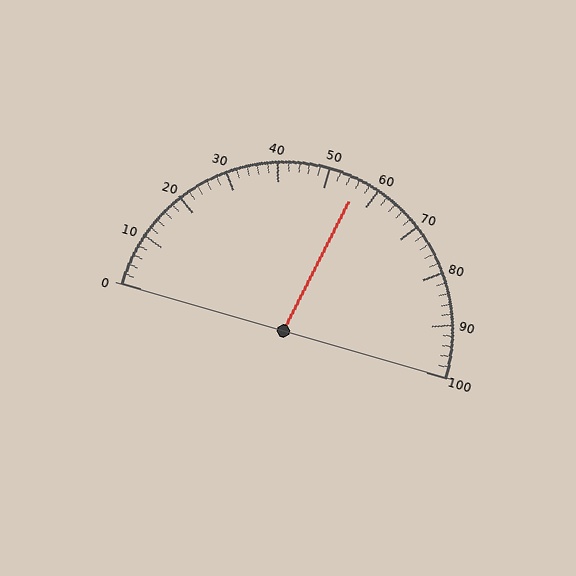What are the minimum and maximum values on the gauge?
The gauge ranges from 0 to 100.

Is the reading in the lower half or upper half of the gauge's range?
The reading is in the upper half of the range (0 to 100).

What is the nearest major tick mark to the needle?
The nearest major tick mark is 60.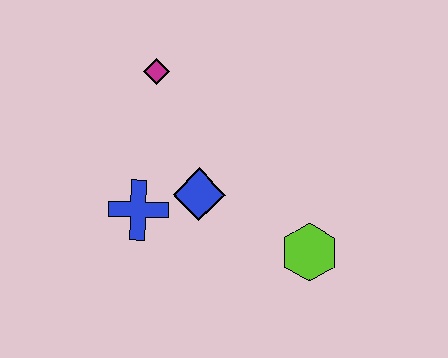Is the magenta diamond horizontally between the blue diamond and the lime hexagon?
No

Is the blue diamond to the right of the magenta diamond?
Yes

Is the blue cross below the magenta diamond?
Yes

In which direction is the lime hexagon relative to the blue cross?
The lime hexagon is to the right of the blue cross.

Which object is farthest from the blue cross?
The lime hexagon is farthest from the blue cross.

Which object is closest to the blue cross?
The blue diamond is closest to the blue cross.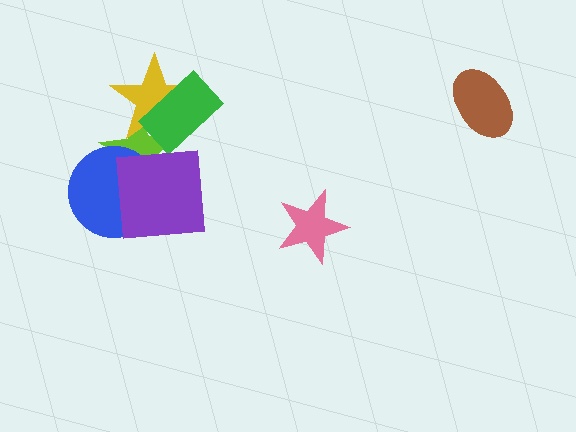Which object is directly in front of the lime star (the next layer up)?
The yellow star is directly in front of the lime star.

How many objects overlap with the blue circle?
2 objects overlap with the blue circle.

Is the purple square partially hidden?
No, no other shape covers it.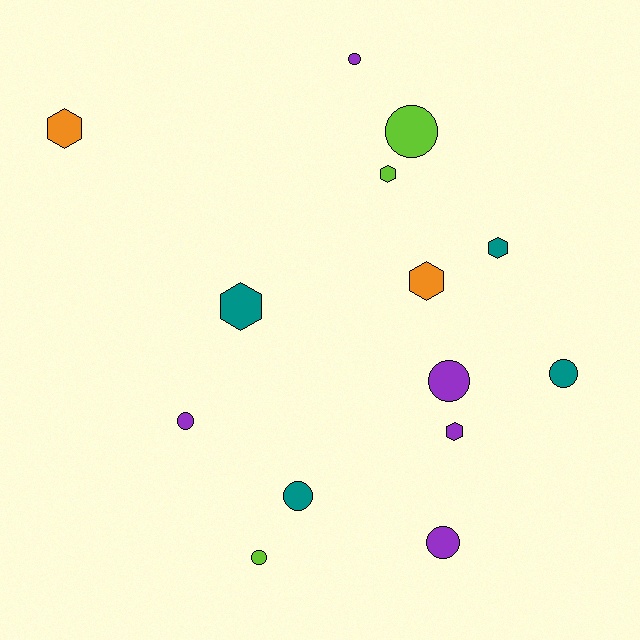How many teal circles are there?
There are 2 teal circles.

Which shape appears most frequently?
Circle, with 8 objects.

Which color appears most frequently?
Purple, with 5 objects.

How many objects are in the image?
There are 14 objects.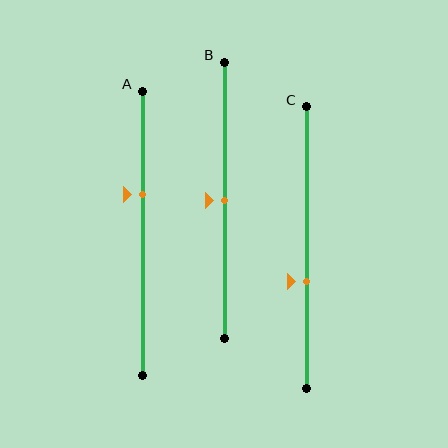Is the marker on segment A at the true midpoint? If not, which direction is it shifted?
No, the marker on segment A is shifted upward by about 14% of the segment length.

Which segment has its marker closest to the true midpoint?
Segment B has its marker closest to the true midpoint.